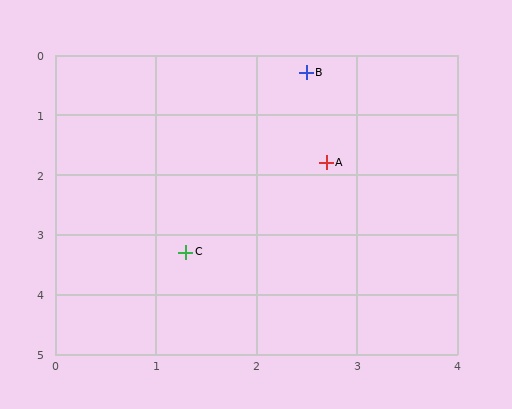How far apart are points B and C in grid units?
Points B and C are about 3.2 grid units apart.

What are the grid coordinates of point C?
Point C is at approximately (1.3, 3.3).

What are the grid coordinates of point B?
Point B is at approximately (2.5, 0.3).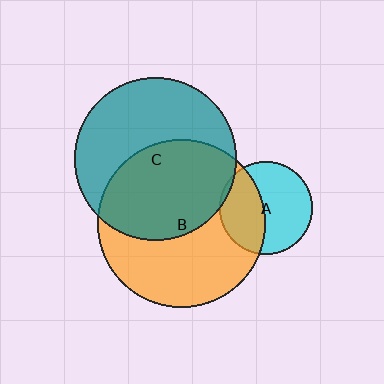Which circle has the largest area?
Circle B (orange).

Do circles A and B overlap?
Yes.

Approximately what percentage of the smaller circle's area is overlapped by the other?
Approximately 40%.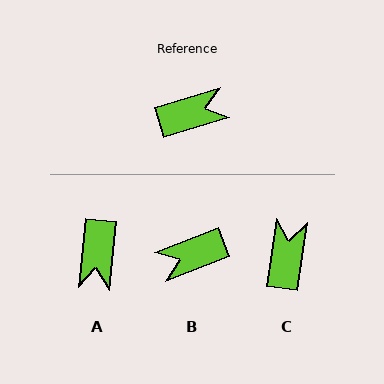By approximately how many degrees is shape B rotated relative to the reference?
Approximately 175 degrees clockwise.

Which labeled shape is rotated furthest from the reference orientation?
B, about 175 degrees away.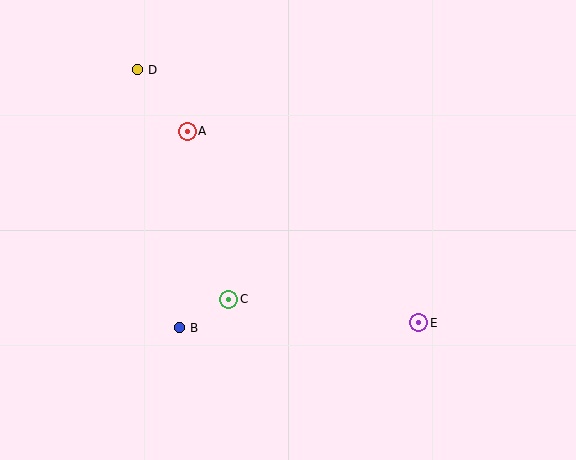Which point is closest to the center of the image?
Point C at (229, 299) is closest to the center.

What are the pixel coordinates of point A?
Point A is at (187, 131).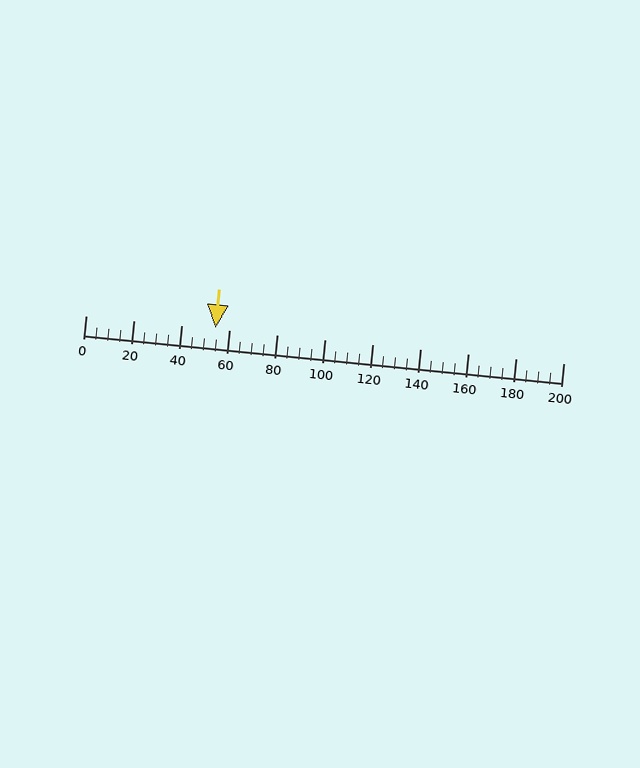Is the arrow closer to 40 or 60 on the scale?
The arrow is closer to 60.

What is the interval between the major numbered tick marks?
The major tick marks are spaced 20 units apart.